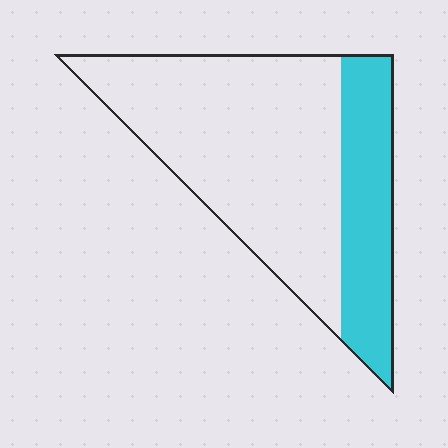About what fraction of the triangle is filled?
About one quarter (1/4).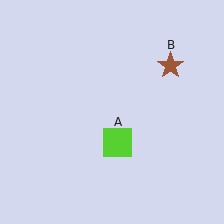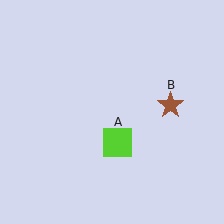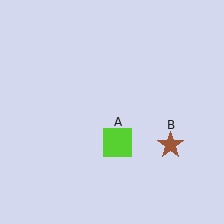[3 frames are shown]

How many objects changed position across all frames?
1 object changed position: brown star (object B).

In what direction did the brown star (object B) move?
The brown star (object B) moved down.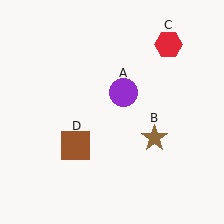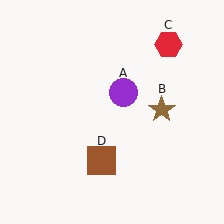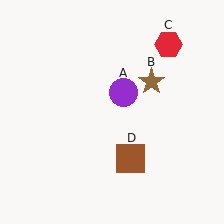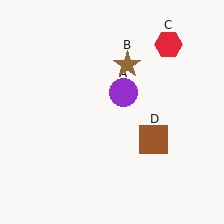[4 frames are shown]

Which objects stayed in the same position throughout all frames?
Purple circle (object A) and red hexagon (object C) remained stationary.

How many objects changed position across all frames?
2 objects changed position: brown star (object B), brown square (object D).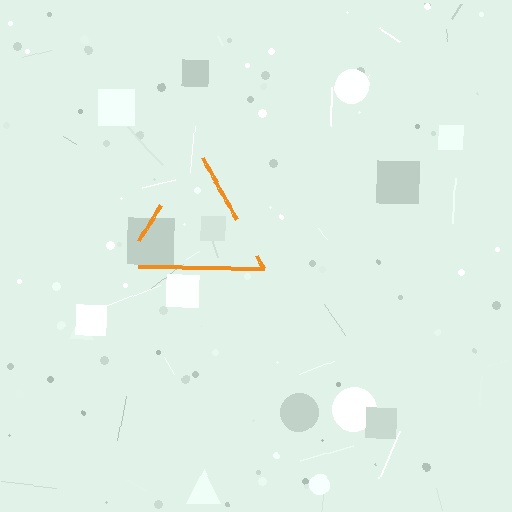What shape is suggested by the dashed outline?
The dashed outline suggests a triangle.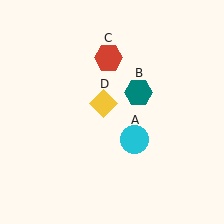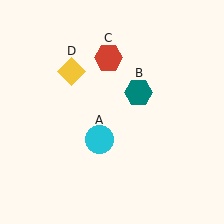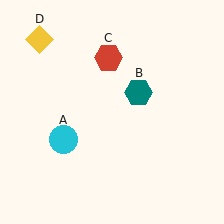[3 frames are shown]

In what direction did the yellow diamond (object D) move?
The yellow diamond (object D) moved up and to the left.